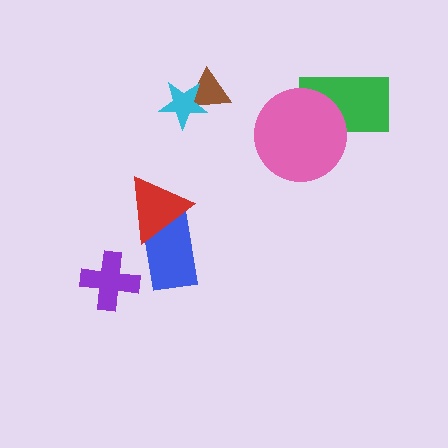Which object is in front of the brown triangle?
The cyan star is in front of the brown triangle.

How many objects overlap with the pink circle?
1 object overlaps with the pink circle.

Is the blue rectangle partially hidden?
Yes, it is partially covered by another shape.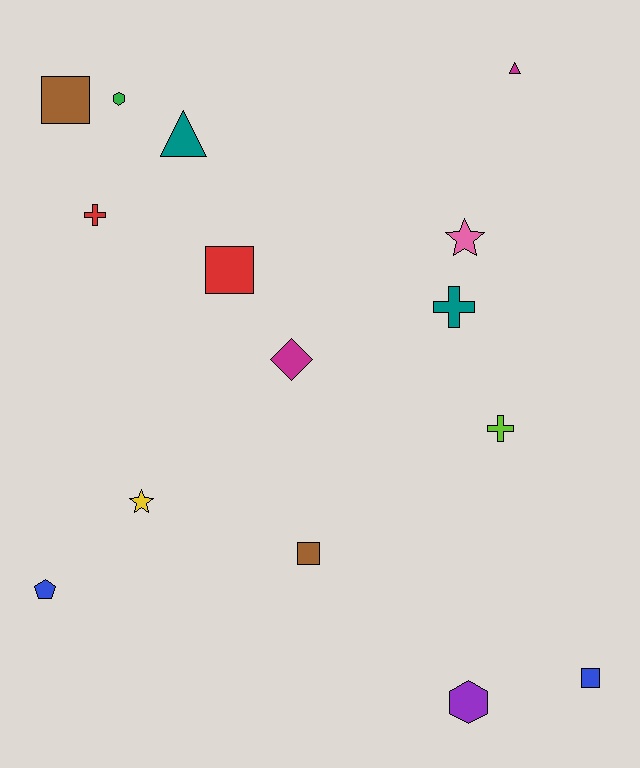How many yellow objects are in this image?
There is 1 yellow object.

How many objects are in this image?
There are 15 objects.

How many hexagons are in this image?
There are 2 hexagons.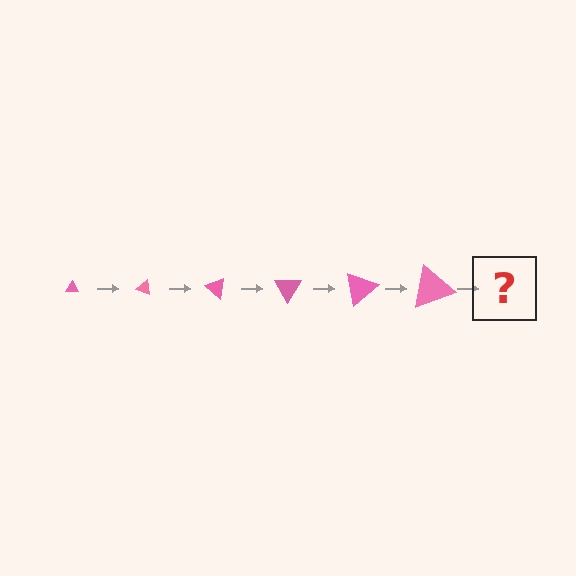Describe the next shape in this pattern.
It should be a triangle, larger than the previous one and rotated 120 degrees from the start.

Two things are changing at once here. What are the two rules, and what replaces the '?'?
The two rules are that the triangle grows larger each step and it rotates 20 degrees each step. The '?' should be a triangle, larger than the previous one and rotated 120 degrees from the start.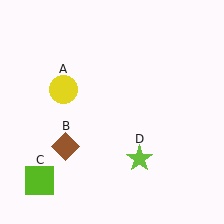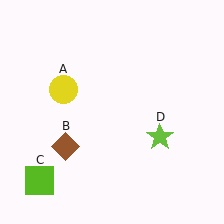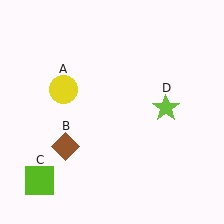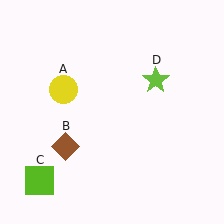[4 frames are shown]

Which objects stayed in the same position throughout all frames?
Yellow circle (object A) and brown diamond (object B) and lime square (object C) remained stationary.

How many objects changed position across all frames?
1 object changed position: lime star (object D).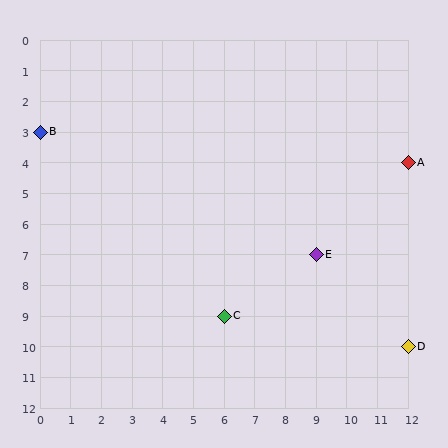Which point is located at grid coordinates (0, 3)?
Point B is at (0, 3).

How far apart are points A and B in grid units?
Points A and B are 12 columns and 1 row apart (about 12.0 grid units diagonally).